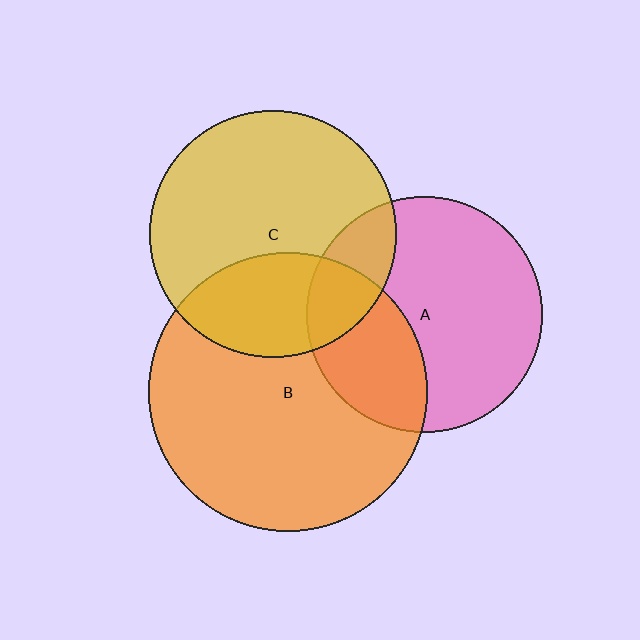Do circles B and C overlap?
Yes.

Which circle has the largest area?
Circle B (orange).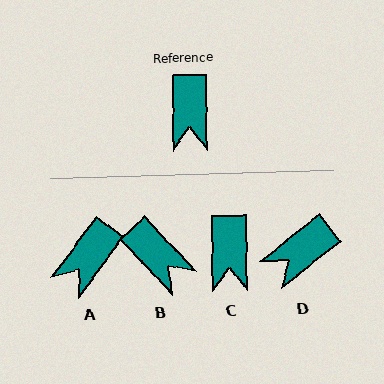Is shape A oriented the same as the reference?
No, it is off by about 37 degrees.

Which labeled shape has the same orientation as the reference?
C.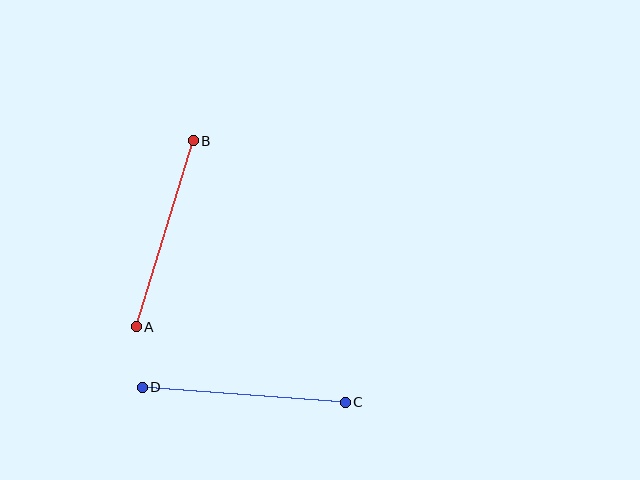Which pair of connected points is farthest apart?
Points C and D are farthest apart.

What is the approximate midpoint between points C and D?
The midpoint is at approximately (244, 395) pixels.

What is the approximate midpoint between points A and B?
The midpoint is at approximately (165, 234) pixels.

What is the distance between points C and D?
The distance is approximately 204 pixels.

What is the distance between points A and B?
The distance is approximately 195 pixels.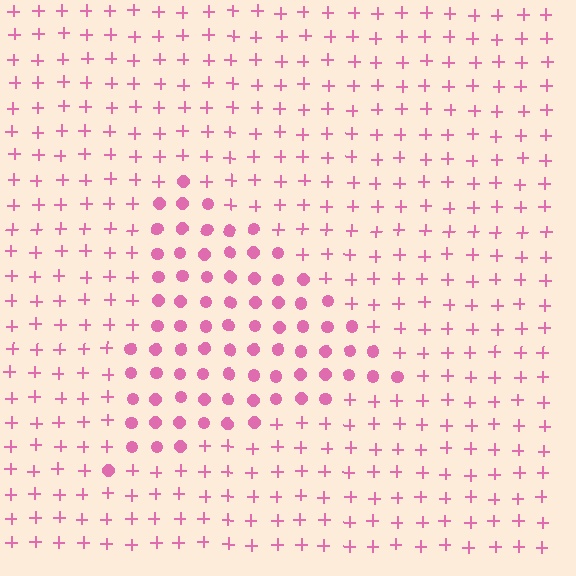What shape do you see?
I see a triangle.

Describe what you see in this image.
The image is filled with small pink elements arranged in a uniform grid. A triangle-shaped region contains circles, while the surrounding area contains plus signs. The boundary is defined purely by the change in element shape.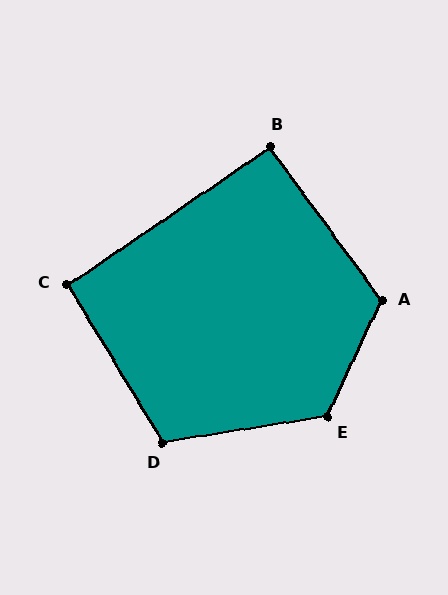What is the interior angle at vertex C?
Approximately 93 degrees (approximately right).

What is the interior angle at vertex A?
Approximately 119 degrees (obtuse).